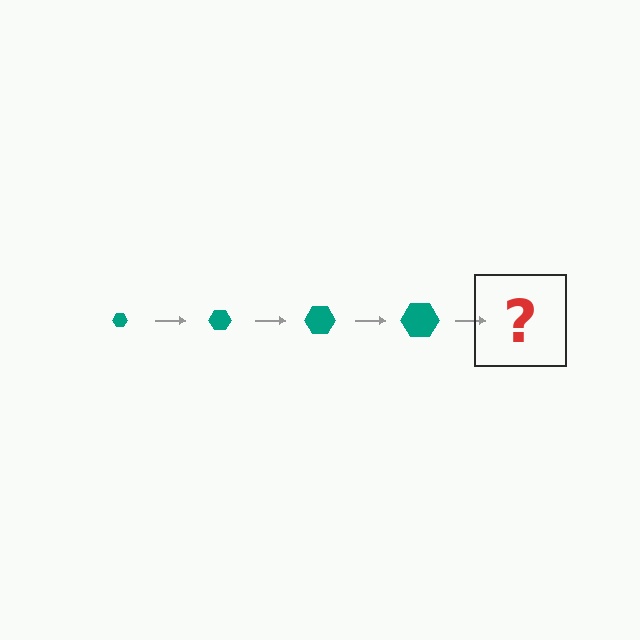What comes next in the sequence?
The next element should be a teal hexagon, larger than the previous one.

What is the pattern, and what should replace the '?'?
The pattern is that the hexagon gets progressively larger each step. The '?' should be a teal hexagon, larger than the previous one.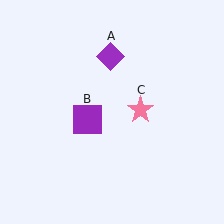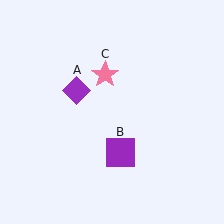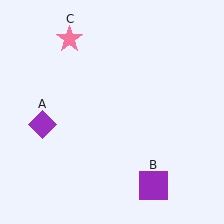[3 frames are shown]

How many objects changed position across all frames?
3 objects changed position: purple diamond (object A), purple square (object B), pink star (object C).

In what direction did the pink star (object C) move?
The pink star (object C) moved up and to the left.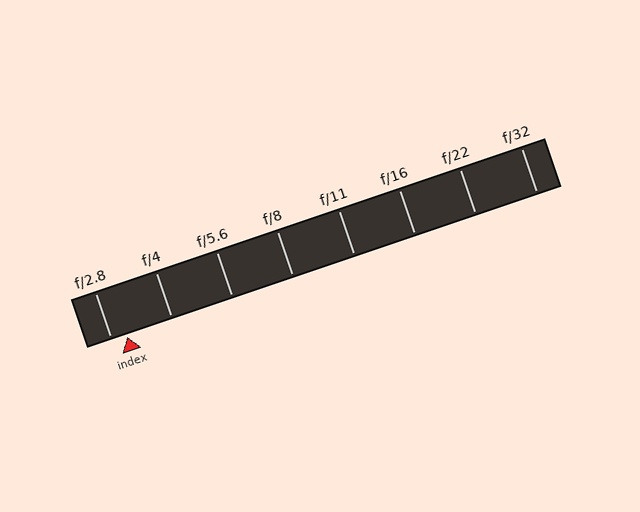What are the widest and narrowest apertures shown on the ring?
The widest aperture shown is f/2.8 and the narrowest is f/32.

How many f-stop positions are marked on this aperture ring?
There are 8 f-stop positions marked.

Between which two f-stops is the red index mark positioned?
The index mark is between f/2.8 and f/4.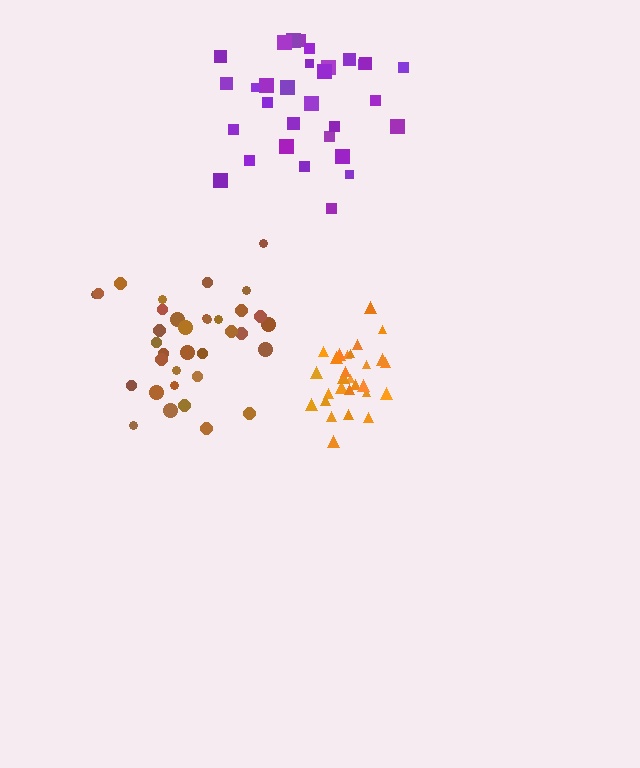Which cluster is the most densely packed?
Orange.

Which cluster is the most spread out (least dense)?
Purple.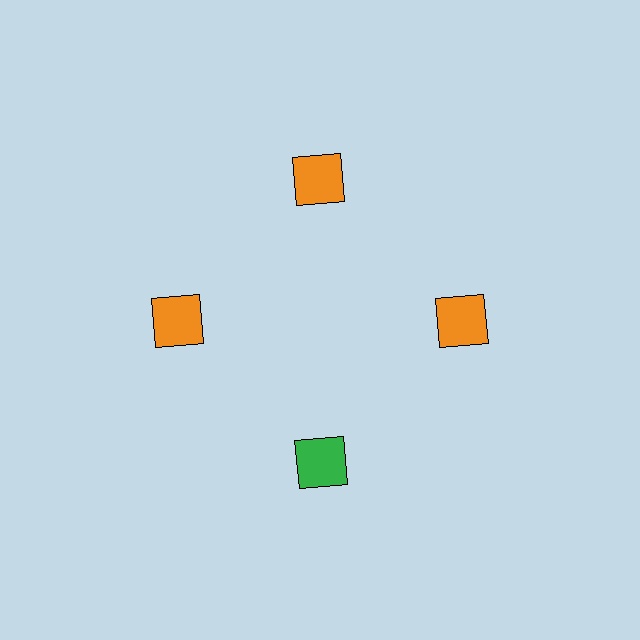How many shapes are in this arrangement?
There are 4 shapes arranged in a ring pattern.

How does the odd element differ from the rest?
It has a different color: green instead of orange.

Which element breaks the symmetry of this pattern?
The green square at roughly the 6 o'clock position breaks the symmetry. All other shapes are orange squares.